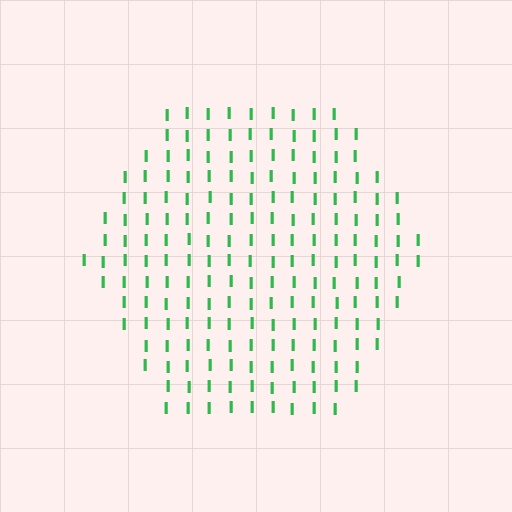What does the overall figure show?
The overall figure shows a hexagon.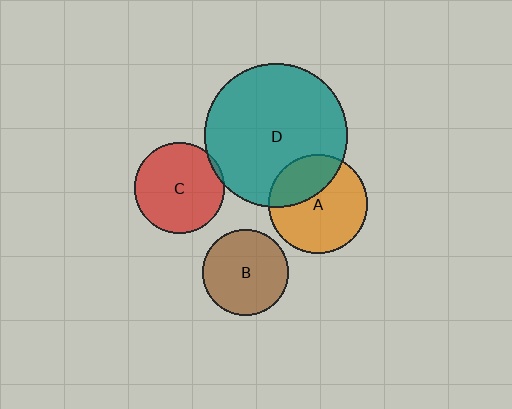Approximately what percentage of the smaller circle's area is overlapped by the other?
Approximately 30%.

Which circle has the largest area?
Circle D (teal).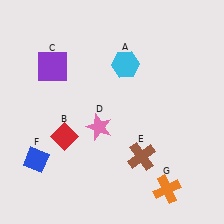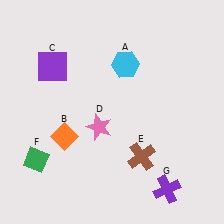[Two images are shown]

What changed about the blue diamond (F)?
In Image 1, F is blue. In Image 2, it changed to green.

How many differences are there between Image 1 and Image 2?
There are 3 differences between the two images.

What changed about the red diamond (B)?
In Image 1, B is red. In Image 2, it changed to orange.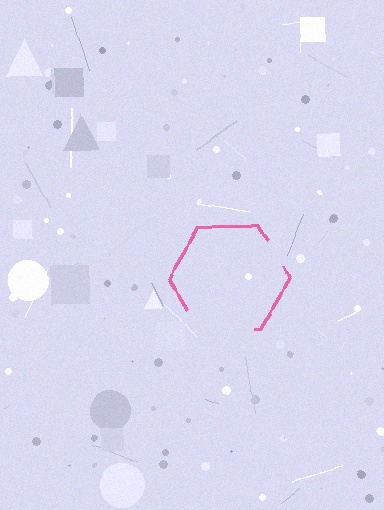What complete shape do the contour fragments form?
The contour fragments form a hexagon.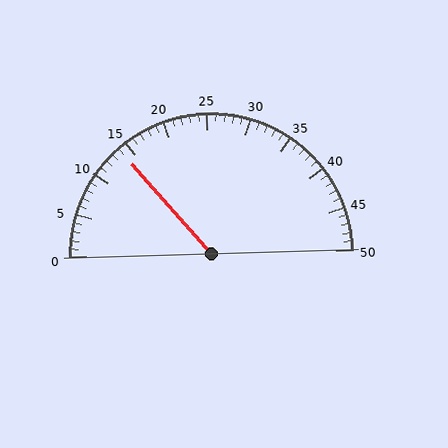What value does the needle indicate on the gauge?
The needle indicates approximately 14.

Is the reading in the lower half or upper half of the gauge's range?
The reading is in the lower half of the range (0 to 50).